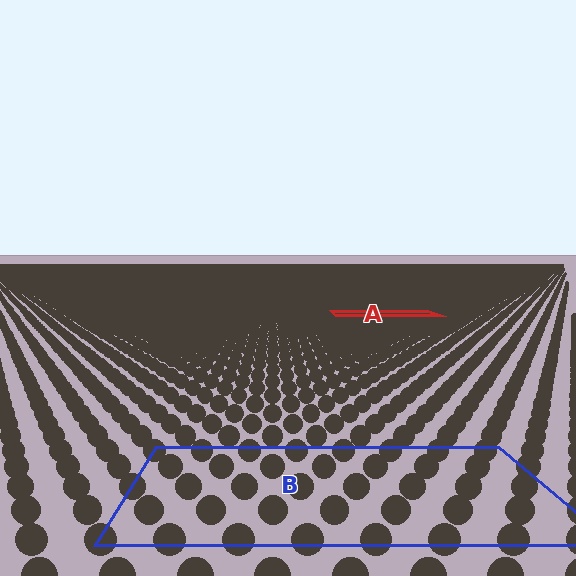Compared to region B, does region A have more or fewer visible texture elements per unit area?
Region A has more texture elements per unit area — they are packed more densely because it is farther away.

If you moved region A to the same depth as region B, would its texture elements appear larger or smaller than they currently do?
They would appear larger. At a closer depth, the same texture elements are projected at a bigger on-screen size.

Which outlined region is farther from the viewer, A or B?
Region A is farther from the viewer — the texture elements inside it appear smaller and more densely packed.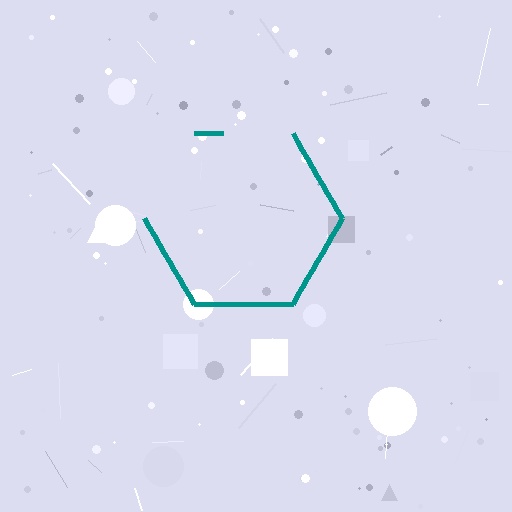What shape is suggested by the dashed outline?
The dashed outline suggests a hexagon.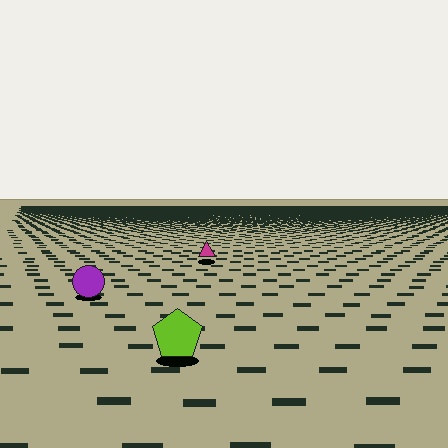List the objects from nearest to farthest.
From nearest to farthest: the lime pentagon, the purple circle, the magenta triangle.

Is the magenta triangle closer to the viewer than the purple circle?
No. The purple circle is closer — you can tell from the texture gradient: the ground texture is coarser near it.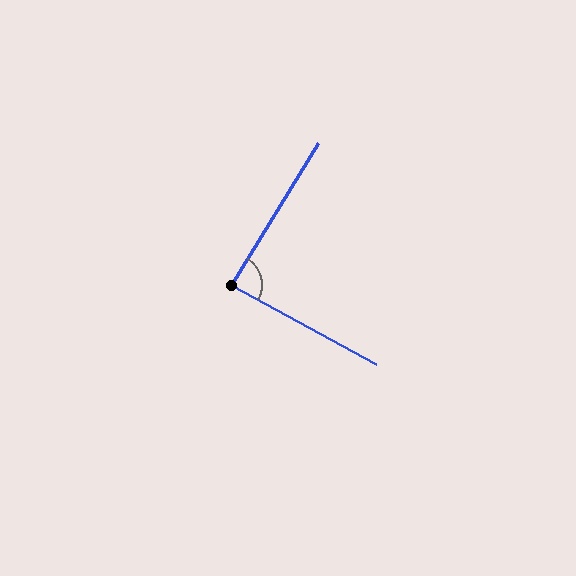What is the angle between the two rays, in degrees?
Approximately 87 degrees.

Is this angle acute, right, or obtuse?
It is approximately a right angle.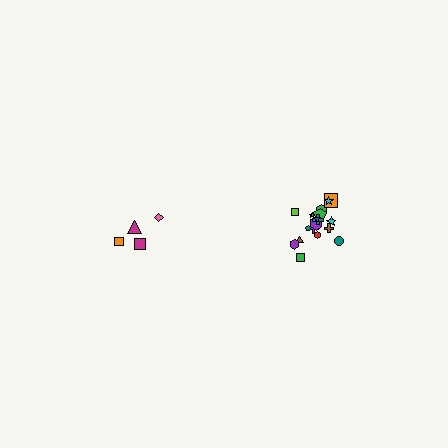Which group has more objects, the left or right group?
The right group.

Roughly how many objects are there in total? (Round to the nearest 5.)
Roughly 20 objects in total.